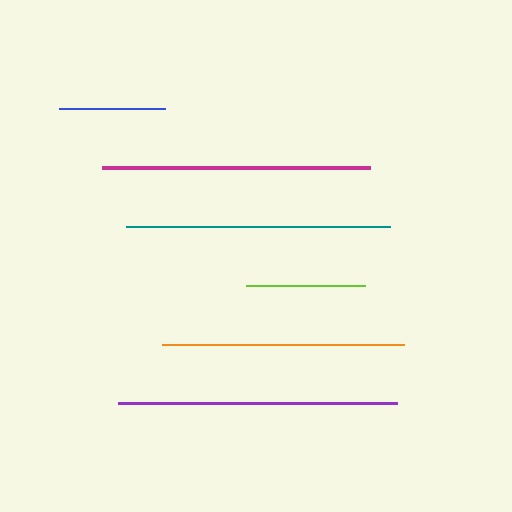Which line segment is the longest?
The purple line is the longest at approximately 279 pixels.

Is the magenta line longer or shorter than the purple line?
The purple line is longer than the magenta line.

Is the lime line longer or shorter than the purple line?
The purple line is longer than the lime line.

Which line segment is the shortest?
The blue line is the shortest at approximately 106 pixels.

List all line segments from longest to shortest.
From longest to shortest: purple, magenta, teal, orange, lime, blue.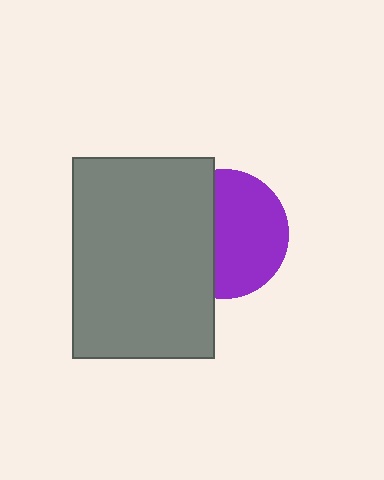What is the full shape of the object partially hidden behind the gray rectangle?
The partially hidden object is a purple circle.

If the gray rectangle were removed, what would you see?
You would see the complete purple circle.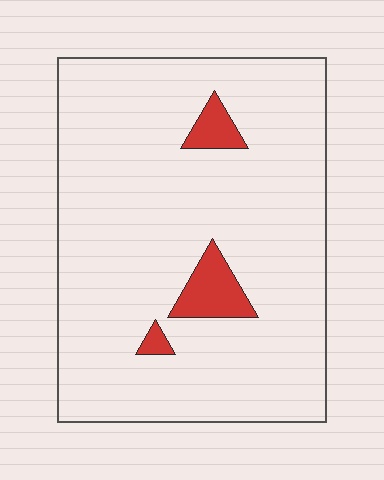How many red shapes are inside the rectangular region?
3.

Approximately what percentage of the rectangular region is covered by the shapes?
Approximately 5%.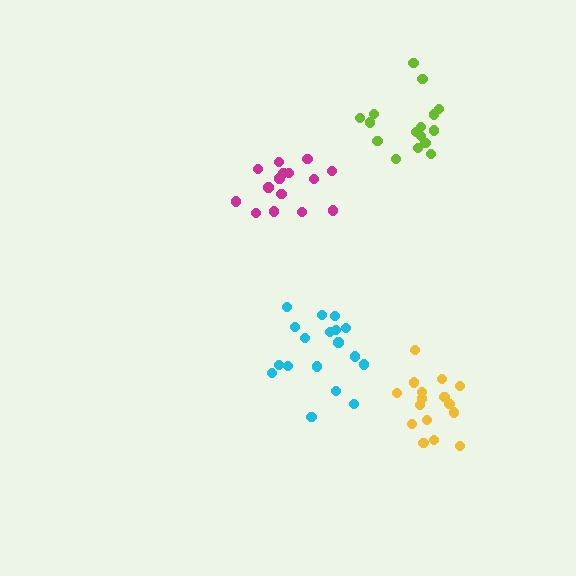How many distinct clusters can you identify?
There are 4 distinct clusters.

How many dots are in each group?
Group 1: 16 dots, Group 2: 16 dots, Group 3: 15 dots, Group 4: 18 dots (65 total).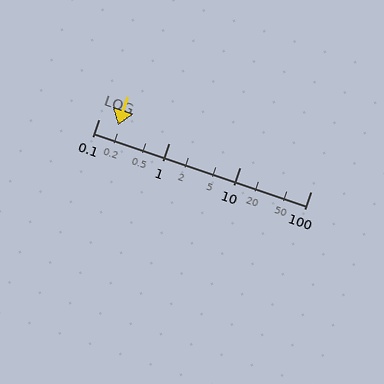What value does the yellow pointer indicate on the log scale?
The pointer indicates approximately 0.19.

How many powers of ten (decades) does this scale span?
The scale spans 3 decades, from 0.1 to 100.